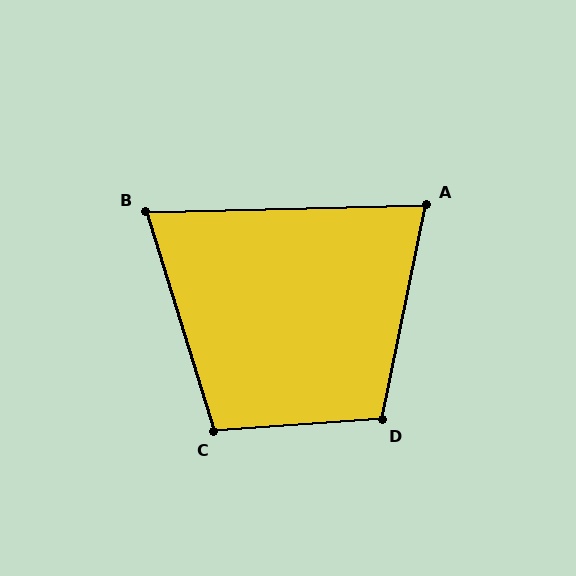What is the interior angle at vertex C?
Approximately 103 degrees (obtuse).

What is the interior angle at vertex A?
Approximately 77 degrees (acute).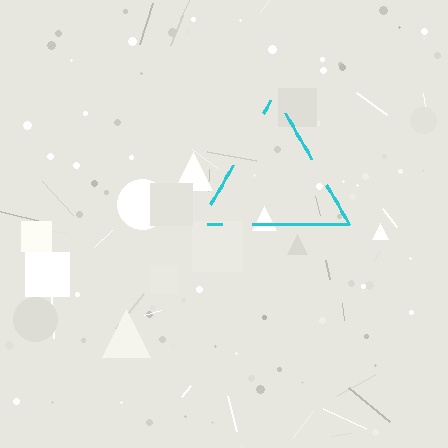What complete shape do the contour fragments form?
The contour fragments form a triangle.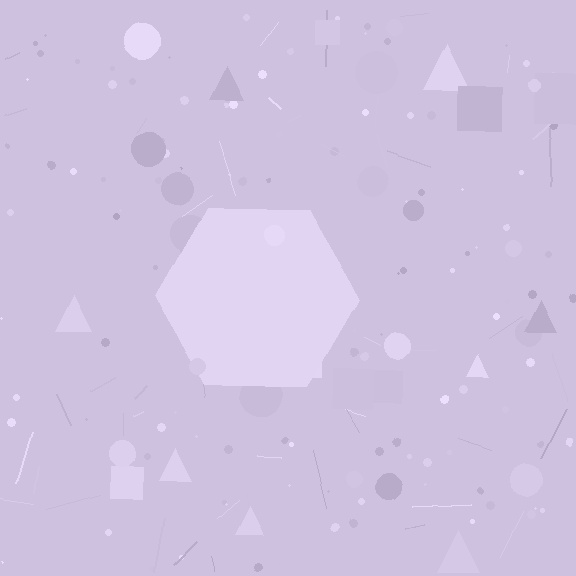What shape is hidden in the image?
A hexagon is hidden in the image.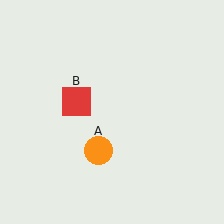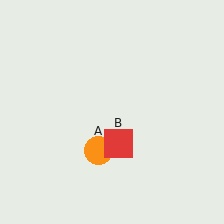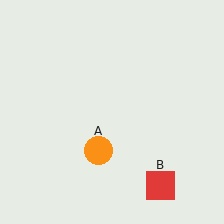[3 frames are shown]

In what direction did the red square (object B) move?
The red square (object B) moved down and to the right.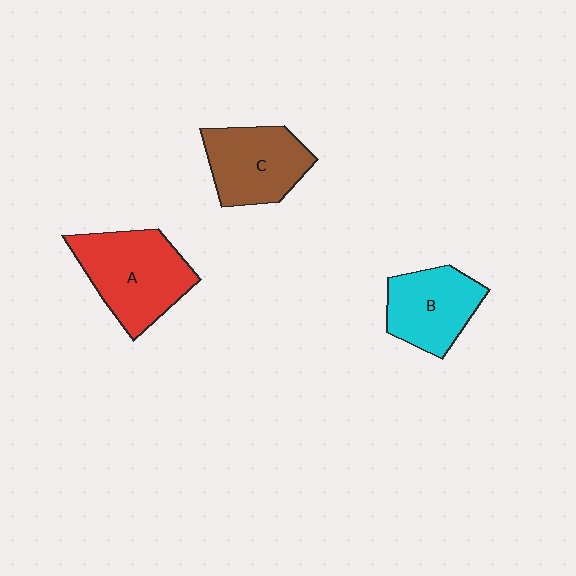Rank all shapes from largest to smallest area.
From largest to smallest: A (red), C (brown), B (cyan).